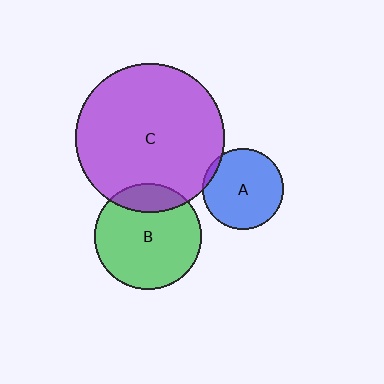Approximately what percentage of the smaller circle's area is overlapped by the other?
Approximately 5%.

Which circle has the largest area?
Circle C (purple).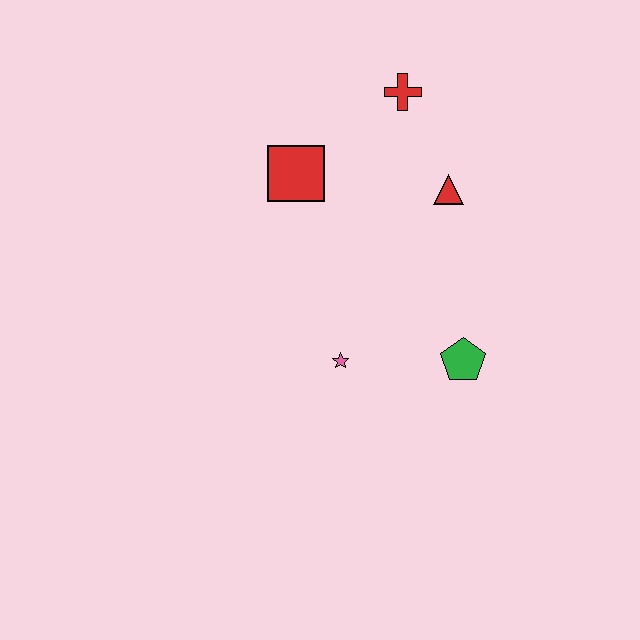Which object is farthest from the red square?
The green pentagon is farthest from the red square.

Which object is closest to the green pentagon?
The pink star is closest to the green pentagon.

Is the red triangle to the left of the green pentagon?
Yes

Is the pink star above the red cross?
No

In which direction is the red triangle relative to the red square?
The red triangle is to the right of the red square.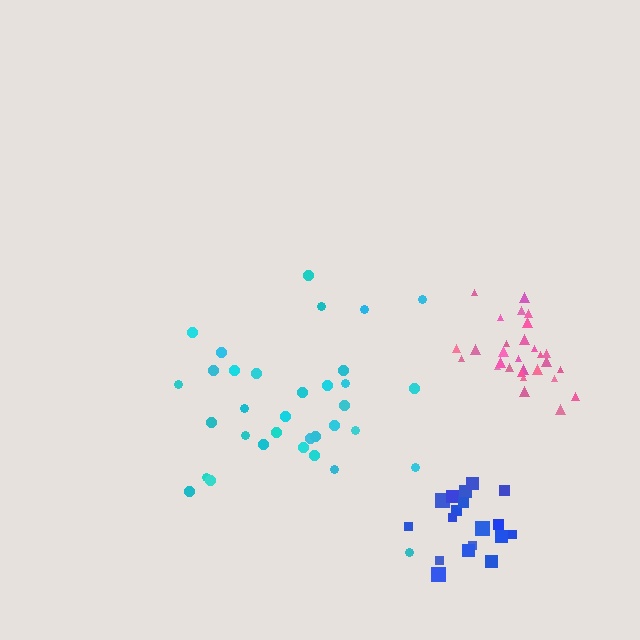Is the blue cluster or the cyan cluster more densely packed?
Blue.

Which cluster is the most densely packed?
Pink.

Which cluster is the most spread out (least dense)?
Cyan.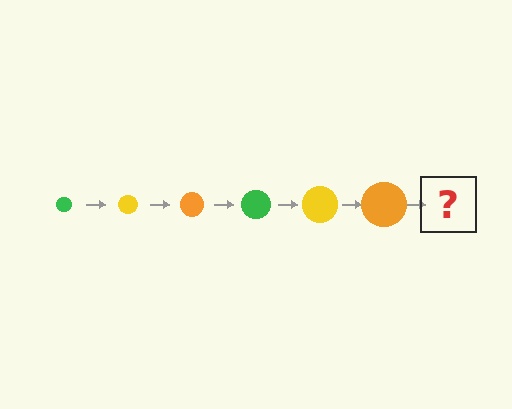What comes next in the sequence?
The next element should be a green circle, larger than the previous one.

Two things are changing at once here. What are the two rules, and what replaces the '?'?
The two rules are that the circle grows larger each step and the color cycles through green, yellow, and orange. The '?' should be a green circle, larger than the previous one.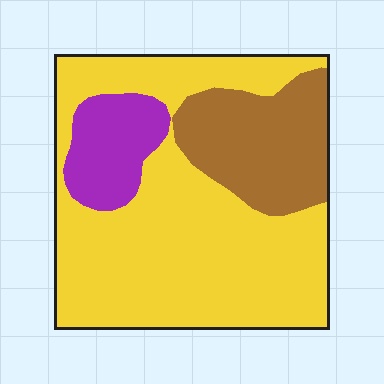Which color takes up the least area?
Purple, at roughly 10%.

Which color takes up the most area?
Yellow, at roughly 65%.